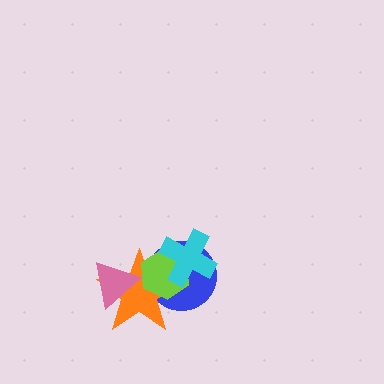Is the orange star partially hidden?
Yes, it is partially covered by another shape.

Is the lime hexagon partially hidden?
Yes, it is partially covered by another shape.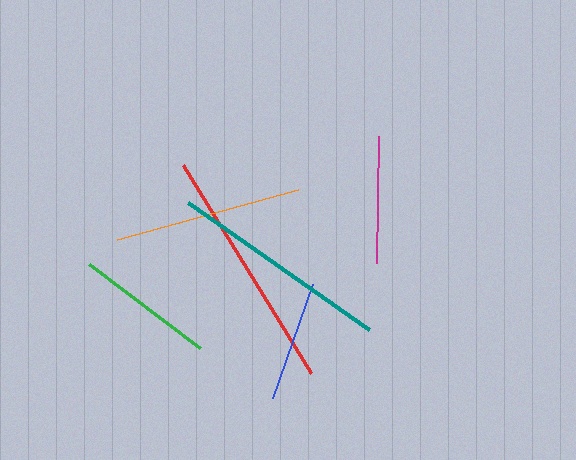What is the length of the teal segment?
The teal segment is approximately 222 pixels long.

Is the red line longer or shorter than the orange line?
The red line is longer than the orange line.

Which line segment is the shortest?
The blue line is the shortest at approximately 121 pixels.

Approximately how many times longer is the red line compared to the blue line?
The red line is approximately 2.0 times the length of the blue line.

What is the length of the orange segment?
The orange segment is approximately 188 pixels long.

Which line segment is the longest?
The red line is the longest at approximately 244 pixels.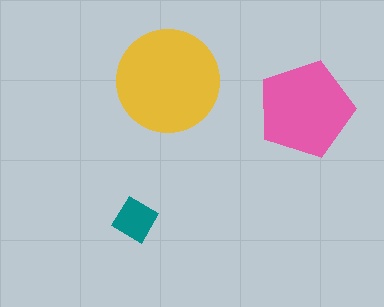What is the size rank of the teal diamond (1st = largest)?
3rd.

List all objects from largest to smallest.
The yellow circle, the pink pentagon, the teal diamond.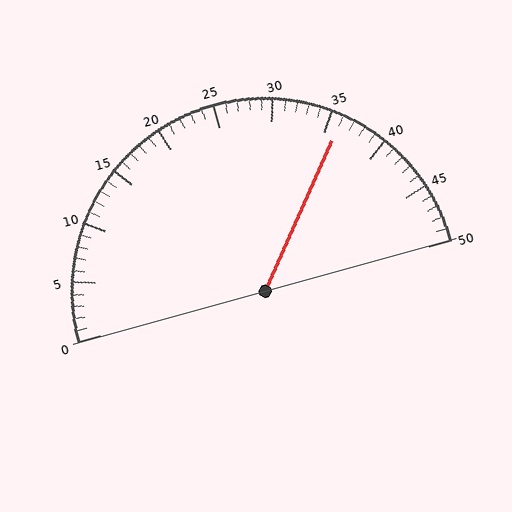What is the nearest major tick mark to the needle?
The nearest major tick mark is 35.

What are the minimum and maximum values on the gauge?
The gauge ranges from 0 to 50.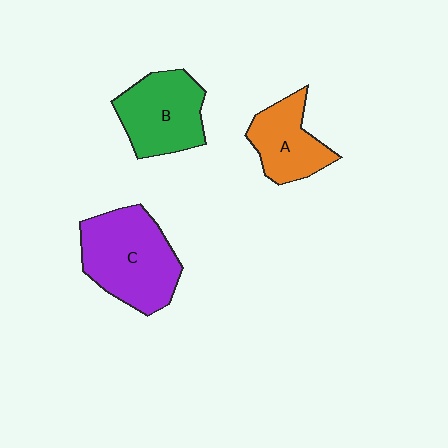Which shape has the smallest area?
Shape A (orange).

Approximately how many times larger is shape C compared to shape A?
Approximately 1.6 times.